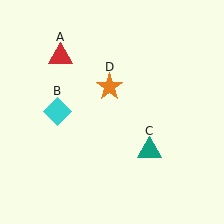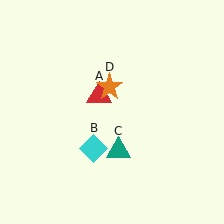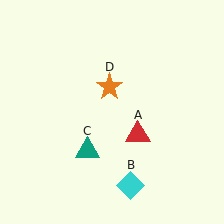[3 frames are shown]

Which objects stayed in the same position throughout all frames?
Orange star (object D) remained stationary.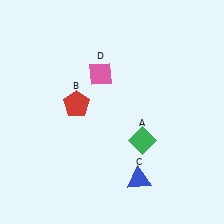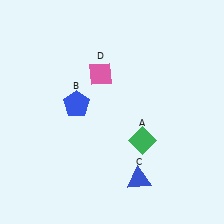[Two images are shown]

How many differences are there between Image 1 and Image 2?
There is 1 difference between the two images.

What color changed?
The pentagon (B) changed from red in Image 1 to blue in Image 2.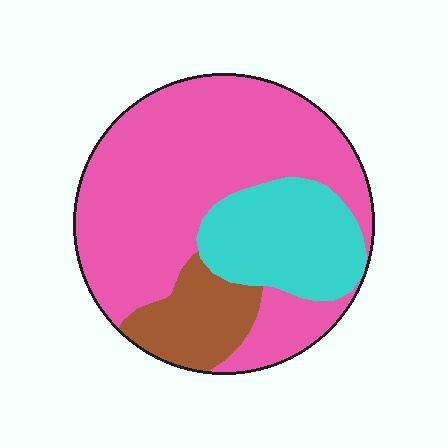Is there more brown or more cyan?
Cyan.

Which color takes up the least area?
Brown, at roughly 15%.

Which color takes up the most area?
Pink, at roughly 65%.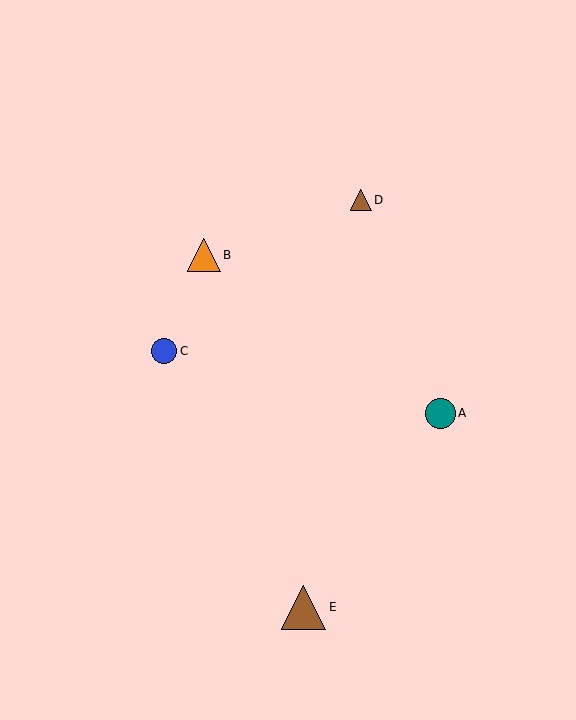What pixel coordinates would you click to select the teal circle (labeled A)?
Click at (441, 413) to select the teal circle A.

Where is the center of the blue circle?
The center of the blue circle is at (164, 351).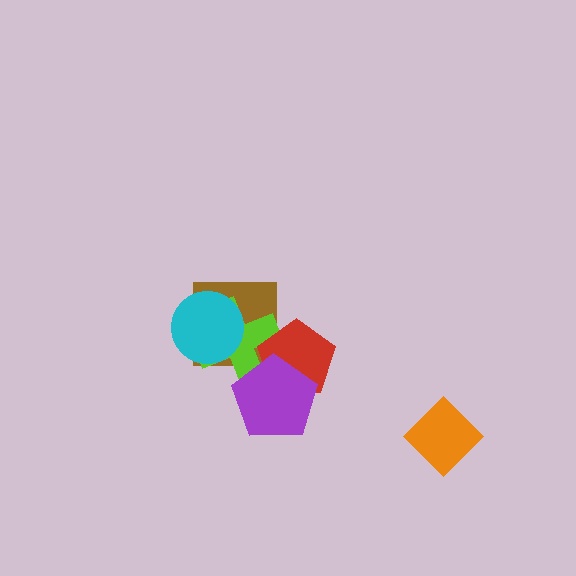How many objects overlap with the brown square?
3 objects overlap with the brown square.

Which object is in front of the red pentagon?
The purple pentagon is in front of the red pentagon.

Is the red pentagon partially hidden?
Yes, it is partially covered by another shape.